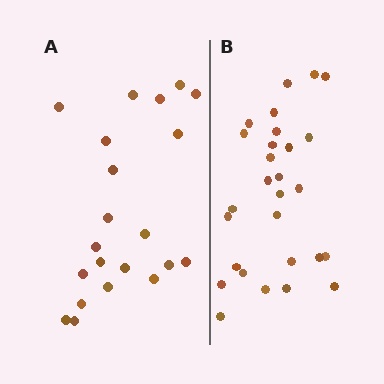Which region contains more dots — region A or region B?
Region B (the right region) has more dots.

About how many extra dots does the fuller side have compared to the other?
Region B has roughly 8 or so more dots than region A.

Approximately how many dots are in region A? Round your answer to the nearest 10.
About 20 dots. (The exact count is 21, which rounds to 20.)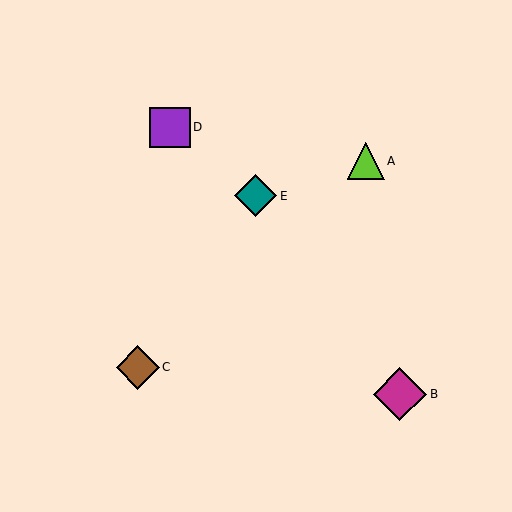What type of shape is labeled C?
Shape C is a brown diamond.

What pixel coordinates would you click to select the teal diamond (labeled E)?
Click at (256, 196) to select the teal diamond E.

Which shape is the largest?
The magenta diamond (labeled B) is the largest.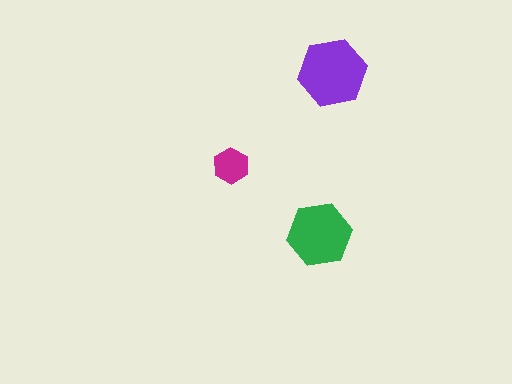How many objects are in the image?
There are 3 objects in the image.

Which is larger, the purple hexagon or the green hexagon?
The purple one.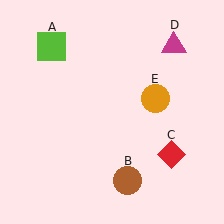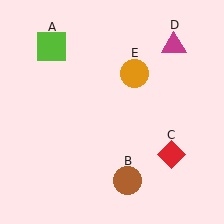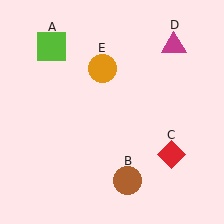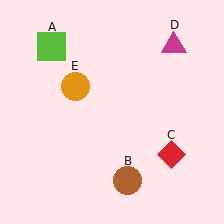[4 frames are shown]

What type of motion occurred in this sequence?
The orange circle (object E) rotated counterclockwise around the center of the scene.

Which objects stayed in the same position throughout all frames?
Lime square (object A) and brown circle (object B) and red diamond (object C) and magenta triangle (object D) remained stationary.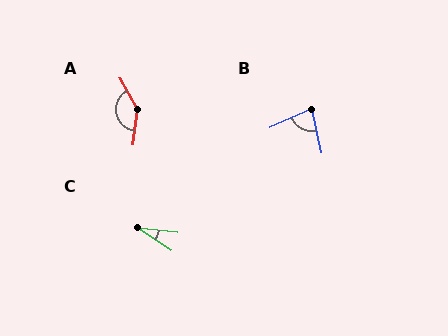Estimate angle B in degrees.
Approximately 78 degrees.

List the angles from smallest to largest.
C (28°), B (78°), A (144°).